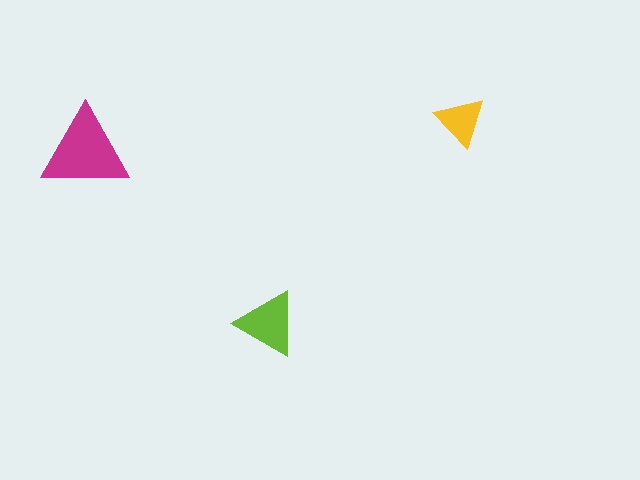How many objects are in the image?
There are 3 objects in the image.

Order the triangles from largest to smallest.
the magenta one, the lime one, the yellow one.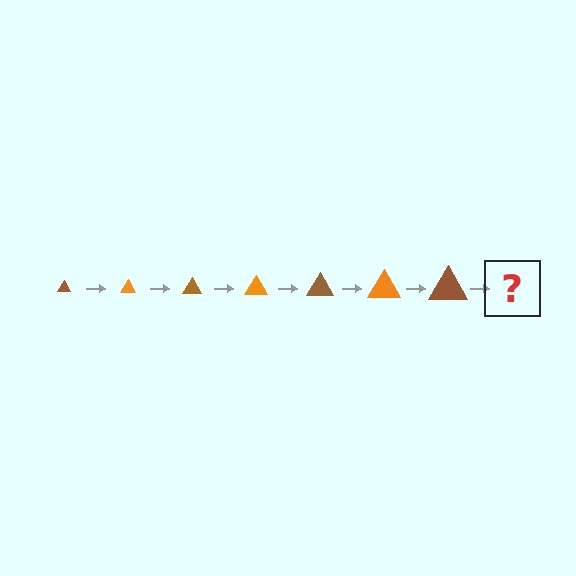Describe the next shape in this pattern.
It should be an orange triangle, larger than the previous one.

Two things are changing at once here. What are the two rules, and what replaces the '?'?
The two rules are that the triangle grows larger each step and the color cycles through brown and orange. The '?' should be an orange triangle, larger than the previous one.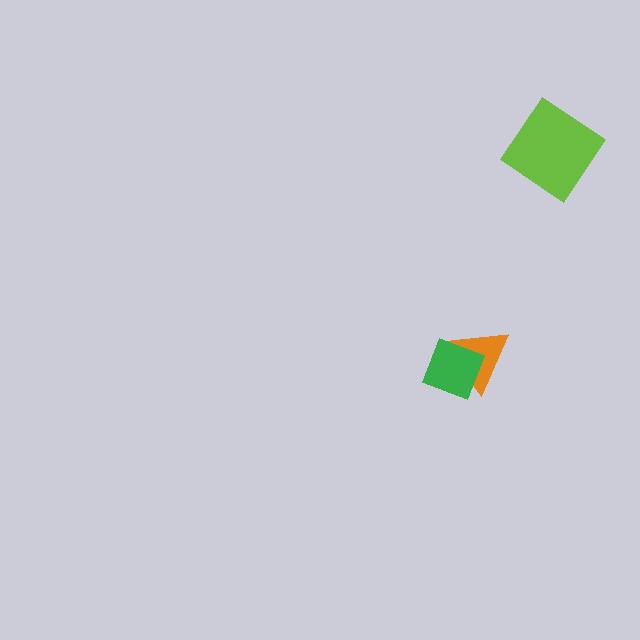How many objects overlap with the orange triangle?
1 object overlaps with the orange triangle.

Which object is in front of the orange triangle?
The green diamond is in front of the orange triangle.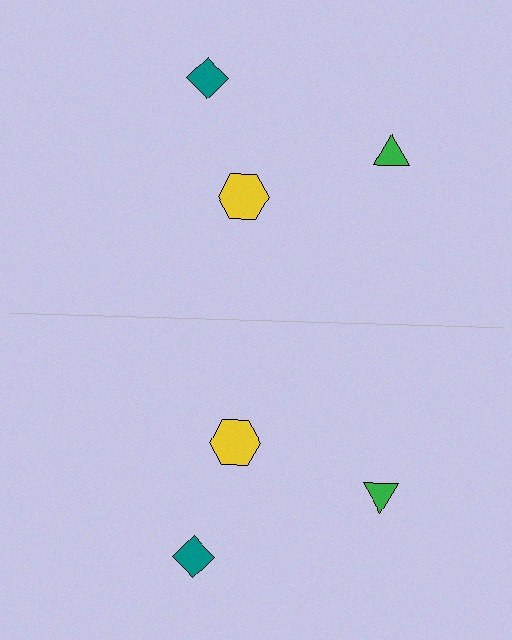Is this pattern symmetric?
Yes, this pattern has bilateral (reflection) symmetry.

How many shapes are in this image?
There are 6 shapes in this image.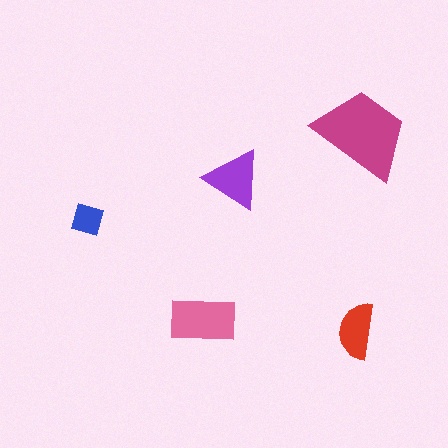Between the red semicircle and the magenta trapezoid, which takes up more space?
The magenta trapezoid.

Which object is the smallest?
The blue diamond.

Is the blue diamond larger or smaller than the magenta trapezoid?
Smaller.